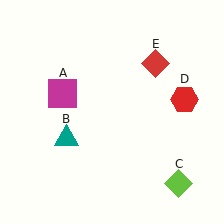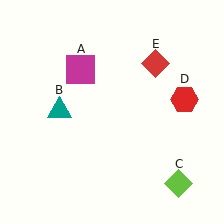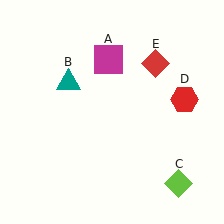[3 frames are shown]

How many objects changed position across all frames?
2 objects changed position: magenta square (object A), teal triangle (object B).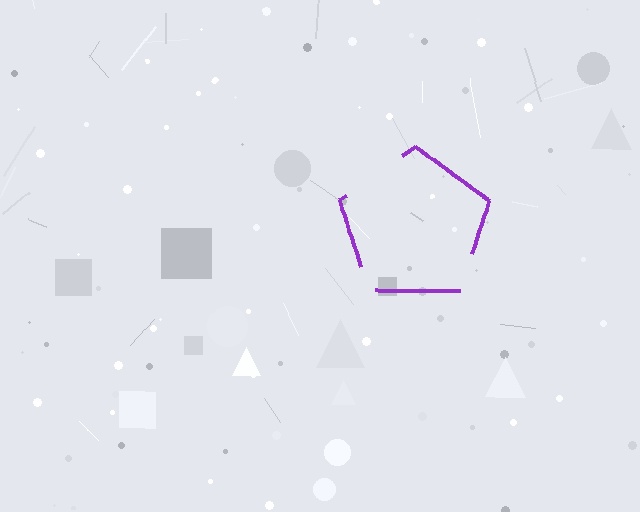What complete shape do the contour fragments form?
The contour fragments form a pentagon.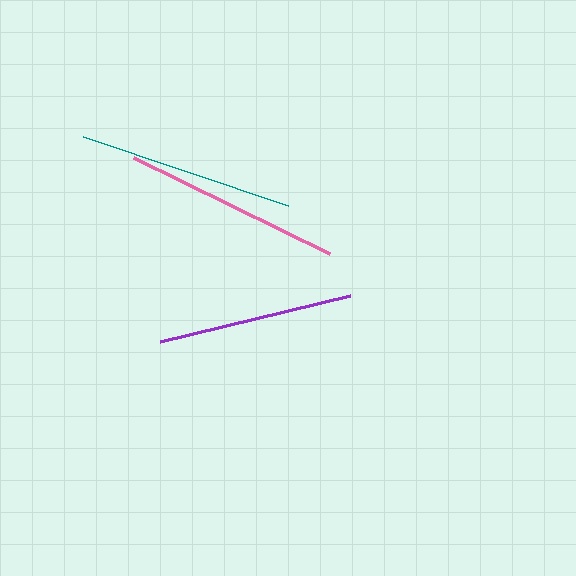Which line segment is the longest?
The pink line is the longest at approximately 218 pixels.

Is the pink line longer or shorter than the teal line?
The pink line is longer than the teal line.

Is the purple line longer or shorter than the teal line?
The teal line is longer than the purple line.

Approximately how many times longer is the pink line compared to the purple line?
The pink line is approximately 1.1 times the length of the purple line.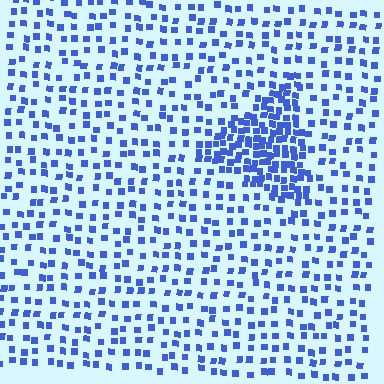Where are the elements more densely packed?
The elements are more densely packed inside the triangle boundary.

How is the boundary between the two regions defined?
The boundary is defined by a change in element density (approximately 2.6x ratio). All elements are the same color, size, and shape.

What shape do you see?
I see a triangle.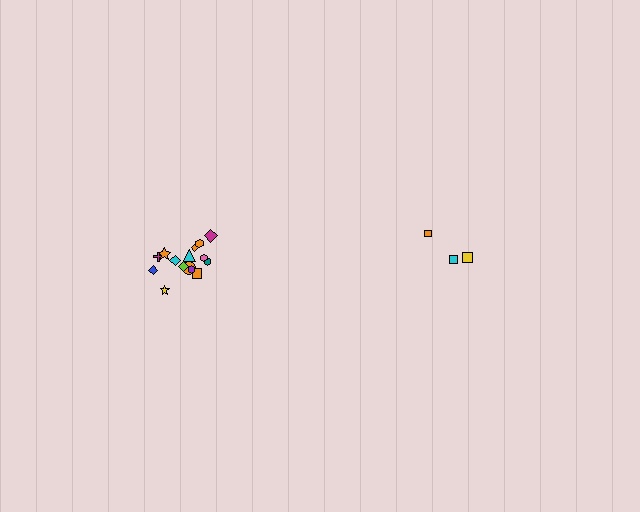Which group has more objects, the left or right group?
The left group.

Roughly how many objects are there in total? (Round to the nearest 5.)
Roughly 20 objects in total.